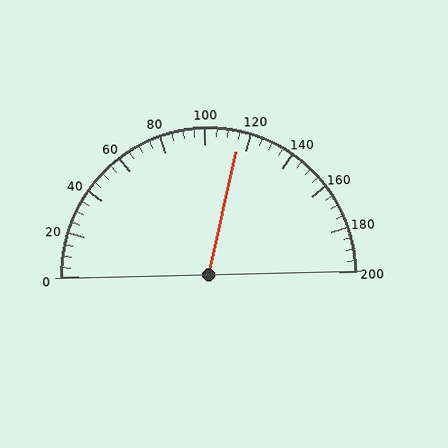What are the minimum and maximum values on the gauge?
The gauge ranges from 0 to 200.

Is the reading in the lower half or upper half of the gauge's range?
The reading is in the upper half of the range (0 to 200).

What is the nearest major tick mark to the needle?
The nearest major tick mark is 120.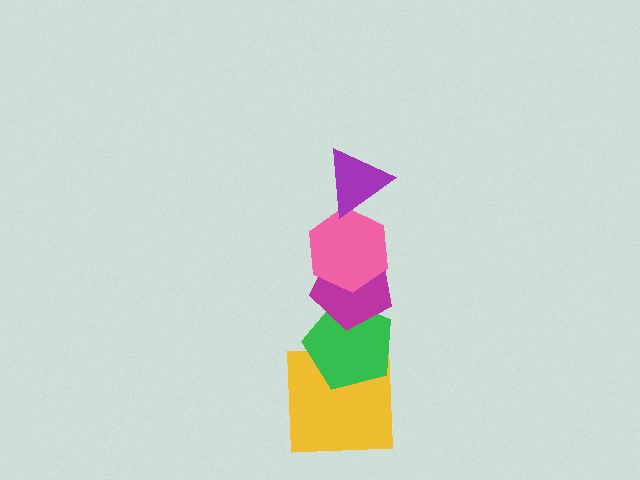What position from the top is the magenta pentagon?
The magenta pentagon is 3rd from the top.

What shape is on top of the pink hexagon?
The purple triangle is on top of the pink hexagon.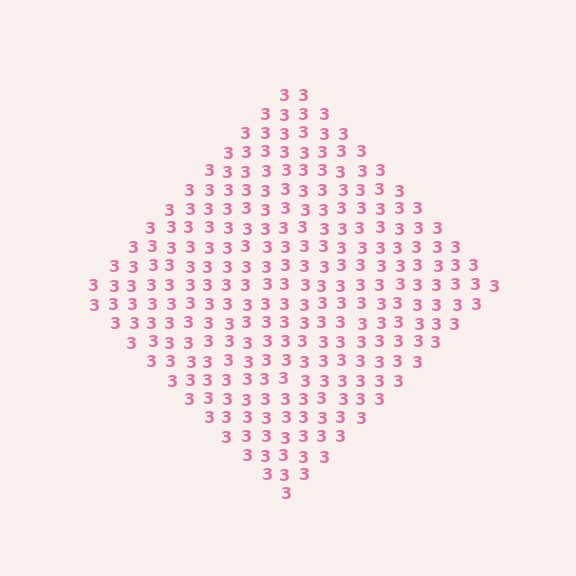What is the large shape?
The large shape is a diamond.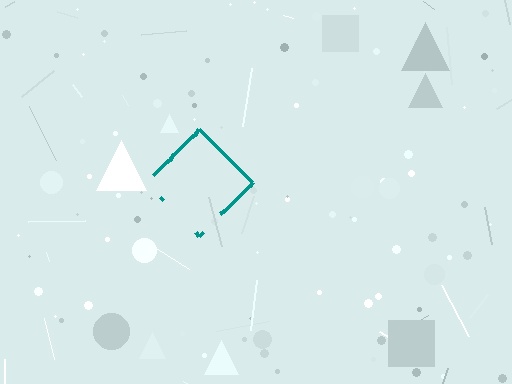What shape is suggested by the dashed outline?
The dashed outline suggests a diamond.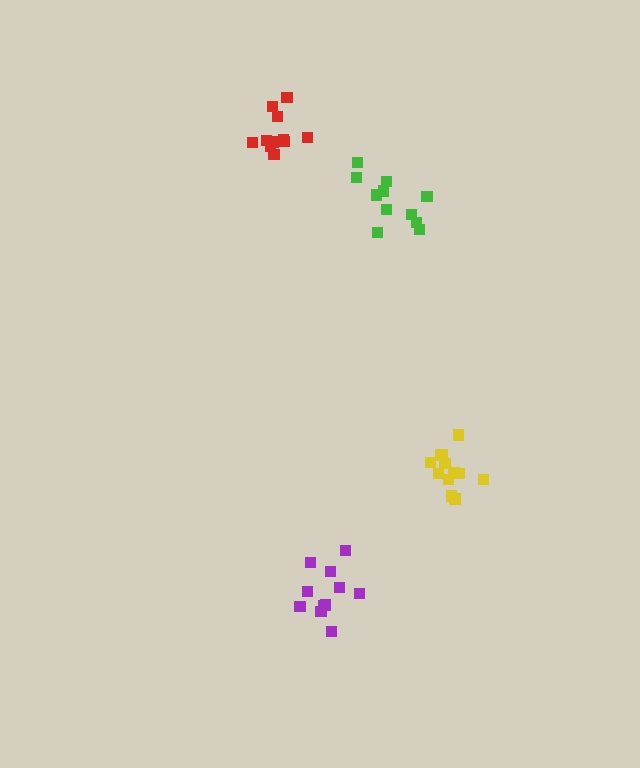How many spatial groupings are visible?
There are 4 spatial groupings.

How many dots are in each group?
Group 1: 12 dots, Group 2: 11 dots, Group 3: 11 dots, Group 4: 11 dots (45 total).